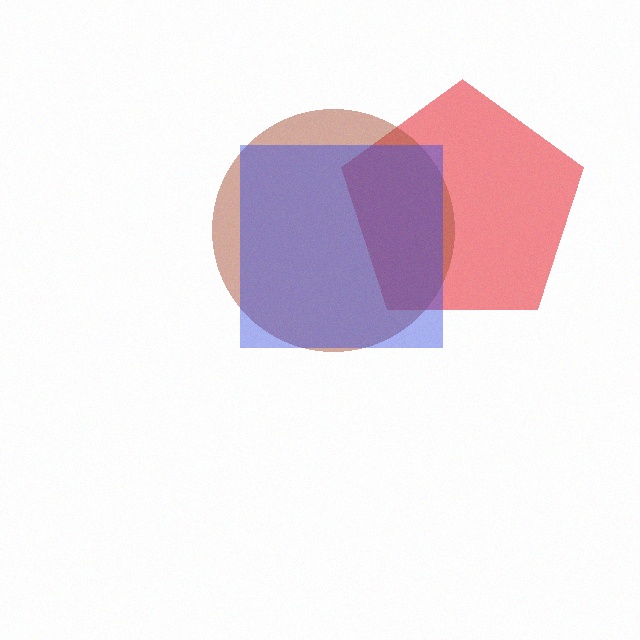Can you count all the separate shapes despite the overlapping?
Yes, there are 3 separate shapes.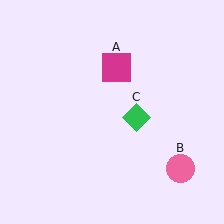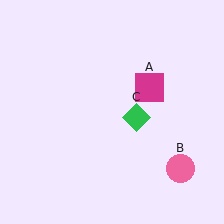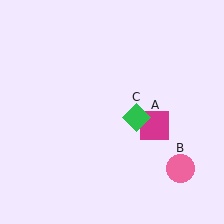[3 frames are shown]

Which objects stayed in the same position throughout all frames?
Pink circle (object B) and green diamond (object C) remained stationary.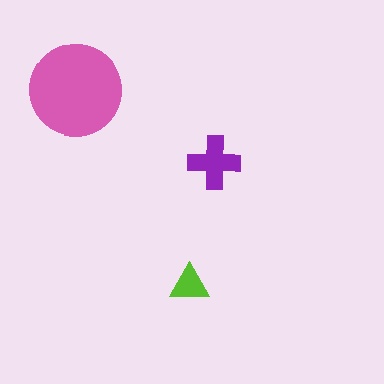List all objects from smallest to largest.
The lime triangle, the purple cross, the pink circle.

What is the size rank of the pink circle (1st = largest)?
1st.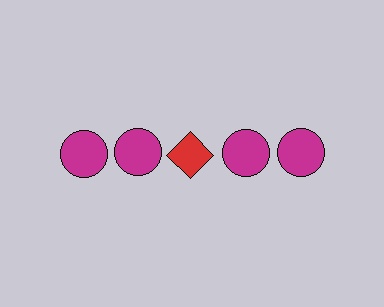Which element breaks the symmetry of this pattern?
The red diamond in the top row, center column breaks the symmetry. All other shapes are magenta circles.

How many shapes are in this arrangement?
There are 5 shapes arranged in a grid pattern.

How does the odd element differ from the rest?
It differs in both color (red instead of magenta) and shape (diamond instead of circle).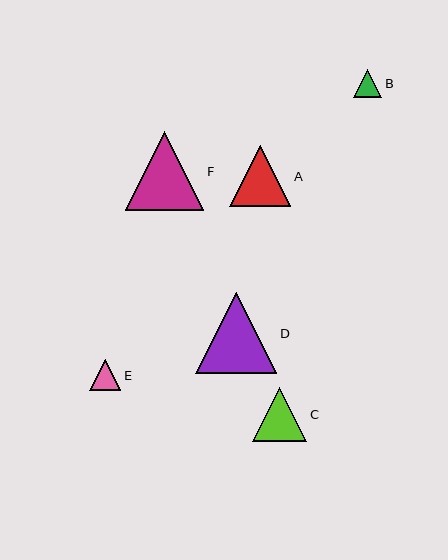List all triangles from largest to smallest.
From largest to smallest: D, F, A, C, E, B.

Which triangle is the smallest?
Triangle B is the smallest with a size of approximately 28 pixels.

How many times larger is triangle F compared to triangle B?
Triangle F is approximately 2.8 times the size of triangle B.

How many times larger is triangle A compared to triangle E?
Triangle A is approximately 2.0 times the size of triangle E.